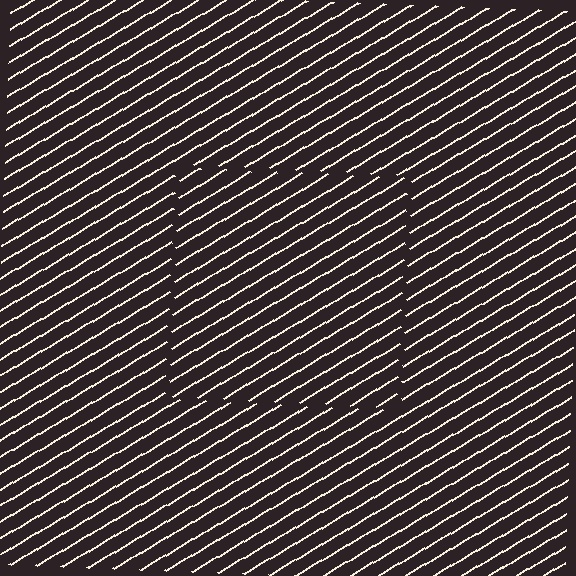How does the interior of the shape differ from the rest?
The interior of the shape contains the same grating, shifted by half a period — the contour is defined by the phase discontinuity where line-ends from the inner and outer gratings abut.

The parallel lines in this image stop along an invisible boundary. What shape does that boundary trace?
An illusory square. The interior of the shape contains the same grating, shifted by half a period — the contour is defined by the phase discontinuity where line-ends from the inner and outer gratings abut.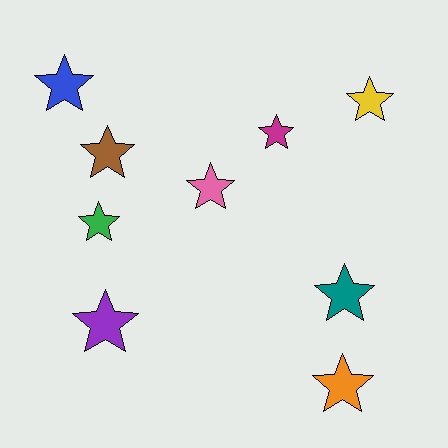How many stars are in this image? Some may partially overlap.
There are 9 stars.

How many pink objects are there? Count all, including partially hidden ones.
There is 1 pink object.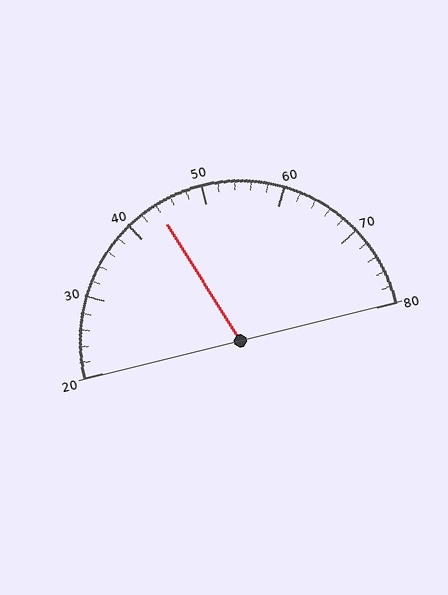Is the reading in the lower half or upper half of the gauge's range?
The reading is in the lower half of the range (20 to 80).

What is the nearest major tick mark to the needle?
The nearest major tick mark is 40.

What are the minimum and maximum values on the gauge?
The gauge ranges from 20 to 80.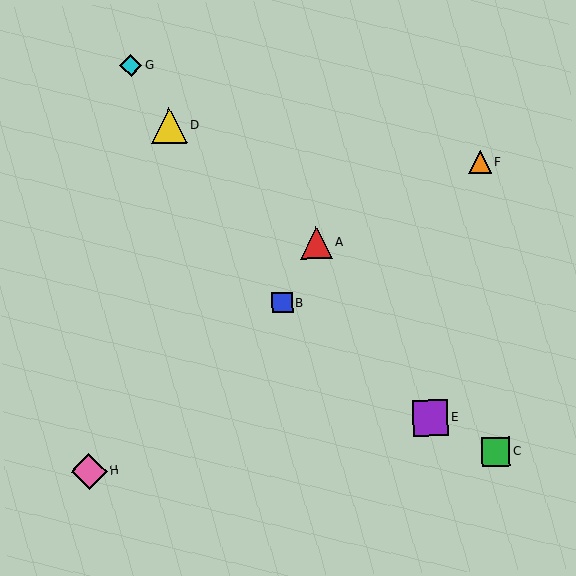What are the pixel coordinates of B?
Object B is at (282, 303).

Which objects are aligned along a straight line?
Objects B, D, G are aligned along a straight line.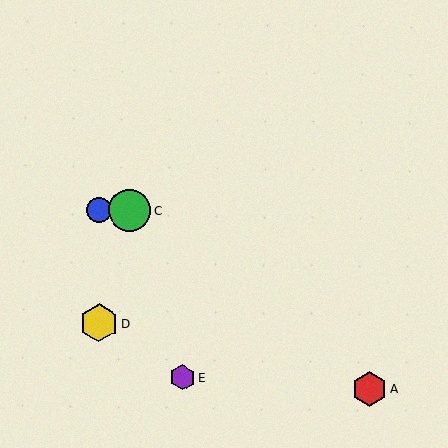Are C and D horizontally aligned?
No, C is at y≈211 and D is at y≈323.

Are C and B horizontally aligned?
Yes, both are at y≈211.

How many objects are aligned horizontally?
2 objects (B, C) are aligned horizontally.